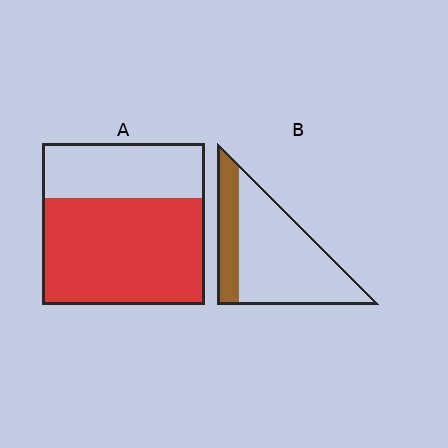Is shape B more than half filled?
No.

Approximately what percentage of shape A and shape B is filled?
A is approximately 65% and B is approximately 25%.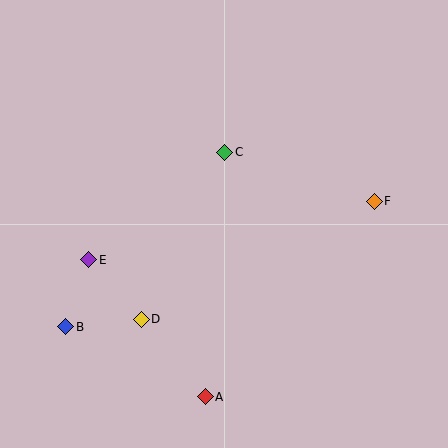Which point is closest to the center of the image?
Point C at (225, 152) is closest to the center.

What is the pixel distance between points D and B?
The distance between D and B is 76 pixels.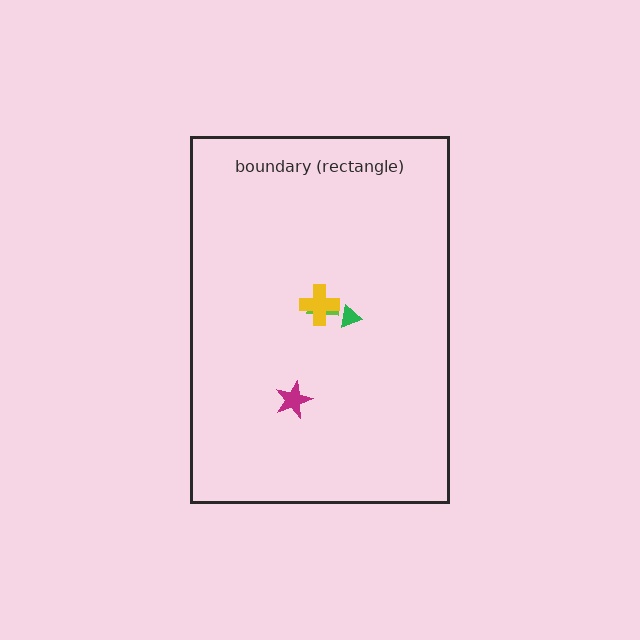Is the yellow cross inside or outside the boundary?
Inside.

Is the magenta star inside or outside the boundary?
Inside.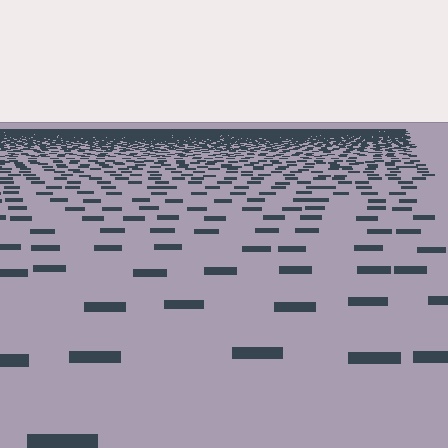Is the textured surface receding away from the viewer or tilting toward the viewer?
The surface is receding away from the viewer. Texture elements get smaller and denser toward the top.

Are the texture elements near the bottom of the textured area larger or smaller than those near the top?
Larger. Near the bottom, elements are closer to the viewer and appear at a bigger on-screen size.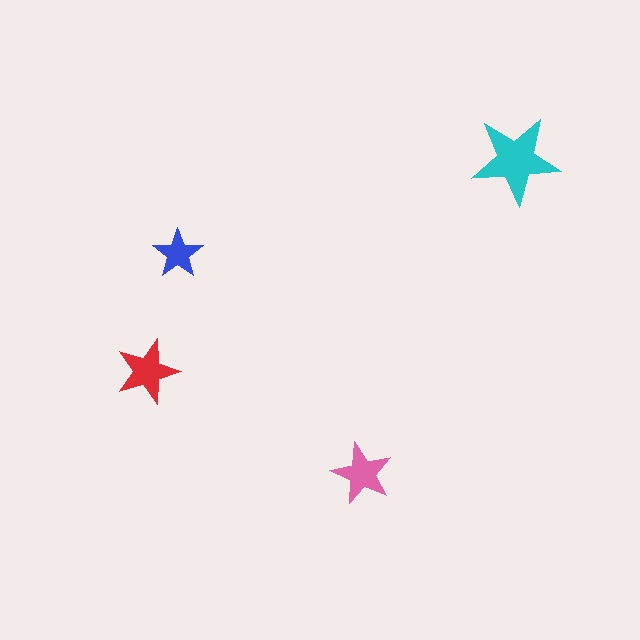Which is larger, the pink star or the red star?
The red one.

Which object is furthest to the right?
The cyan star is rightmost.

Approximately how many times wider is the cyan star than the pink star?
About 1.5 times wider.